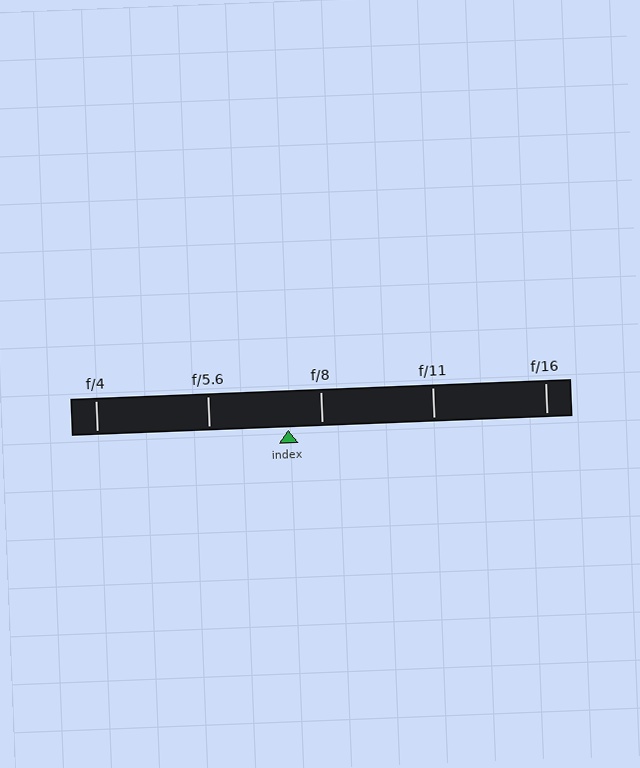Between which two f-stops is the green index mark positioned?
The index mark is between f/5.6 and f/8.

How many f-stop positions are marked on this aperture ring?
There are 5 f-stop positions marked.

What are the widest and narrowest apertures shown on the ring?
The widest aperture shown is f/4 and the narrowest is f/16.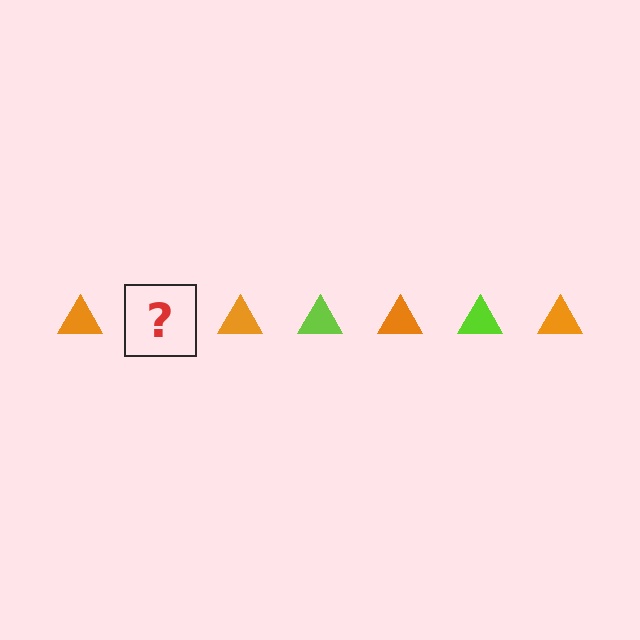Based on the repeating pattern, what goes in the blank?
The blank should be a lime triangle.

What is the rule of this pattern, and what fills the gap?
The rule is that the pattern cycles through orange, lime triangles. The gap should be filled with a lime triangle.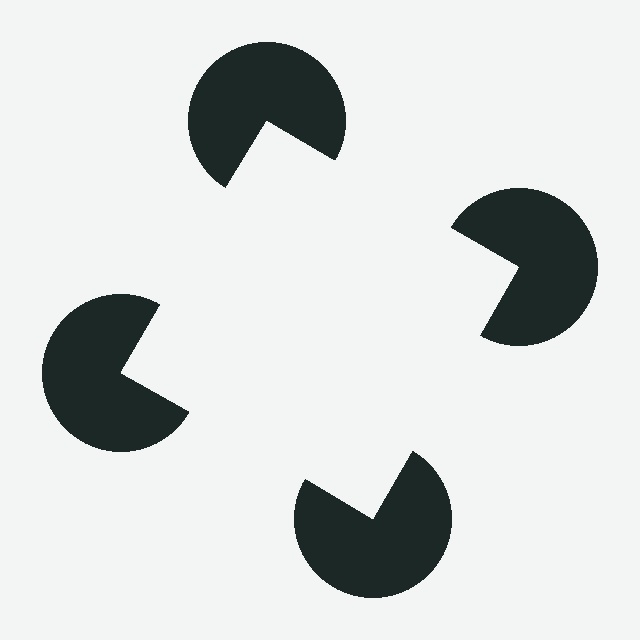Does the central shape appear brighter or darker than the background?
It typically appears slightly brighter than the background, even though no actual brightness change is drawn.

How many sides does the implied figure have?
4 sides.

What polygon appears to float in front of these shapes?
An illusory square — its edges are inferred from the aligned wedge cuts in the pac-man discs, not physically drawn.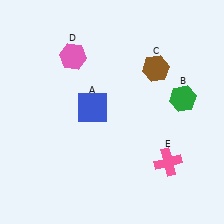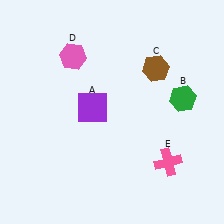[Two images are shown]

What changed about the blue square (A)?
In Image 1, A is blue. In Image 2, it changed to purple.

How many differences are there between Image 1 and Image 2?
There is 1 difference between the two images.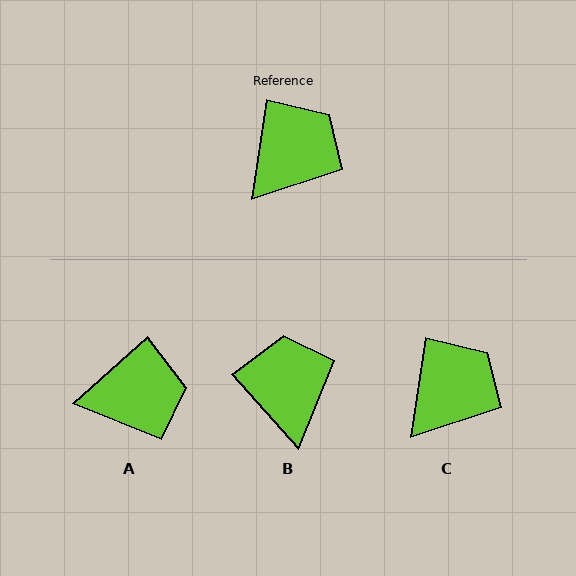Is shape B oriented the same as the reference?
No, it is off by about 50 degrees.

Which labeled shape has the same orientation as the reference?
C.